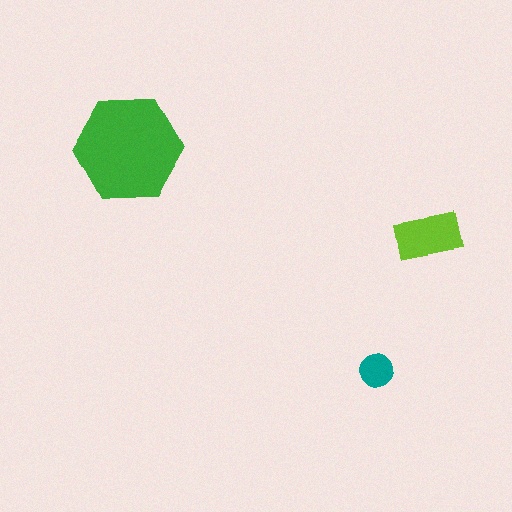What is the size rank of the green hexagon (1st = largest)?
1st.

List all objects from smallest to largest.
The teal circle, the lime rectangle, the green hexagon.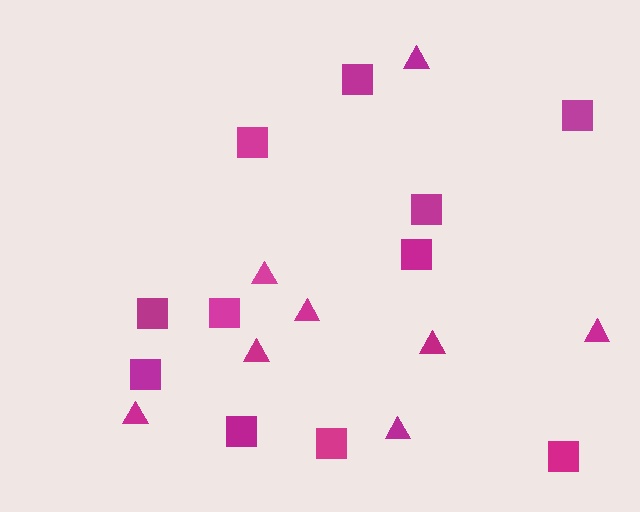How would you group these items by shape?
There are 2 groups: one group of squares (11) and one group of triangles (8).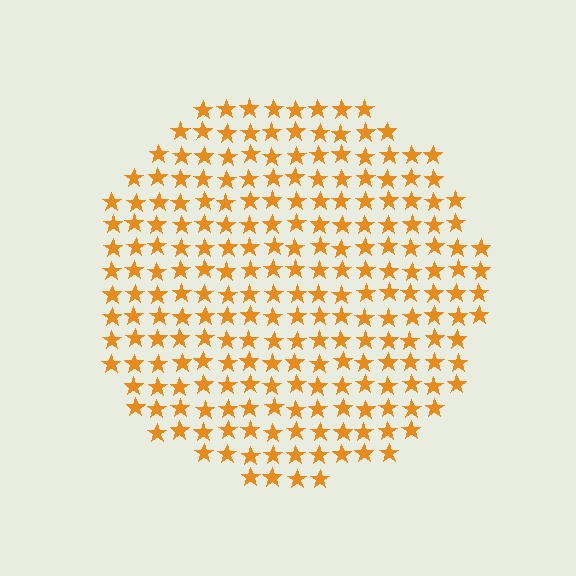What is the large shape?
The large shape is a circle.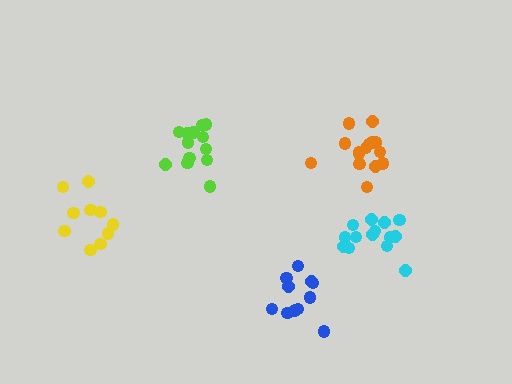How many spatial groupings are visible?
There are 5 spatial groupings.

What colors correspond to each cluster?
The clusters are colored: orange, lime, blue, yellow, cyan.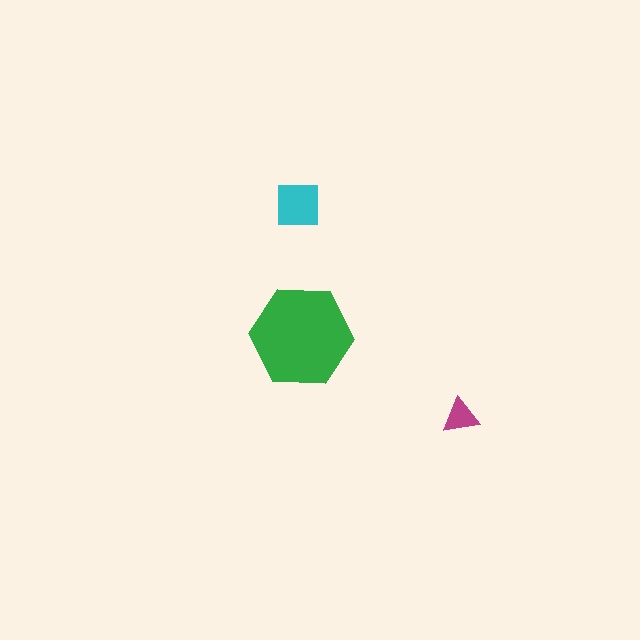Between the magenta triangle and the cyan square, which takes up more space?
The cyan square.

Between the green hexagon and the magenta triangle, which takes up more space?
The green hexagon.